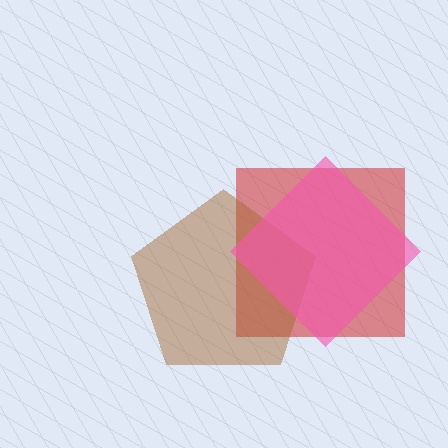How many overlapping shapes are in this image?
There are 3 overlapping shapes in the image.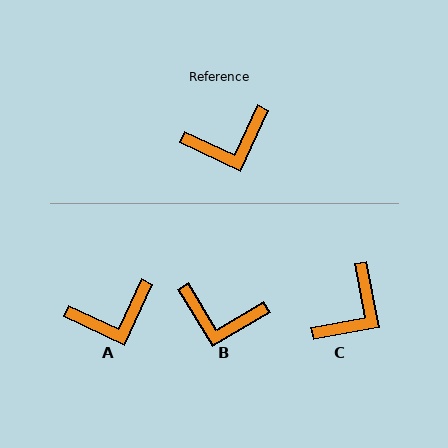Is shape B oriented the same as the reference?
No, it is off by about 34 degrees.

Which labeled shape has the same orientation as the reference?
A.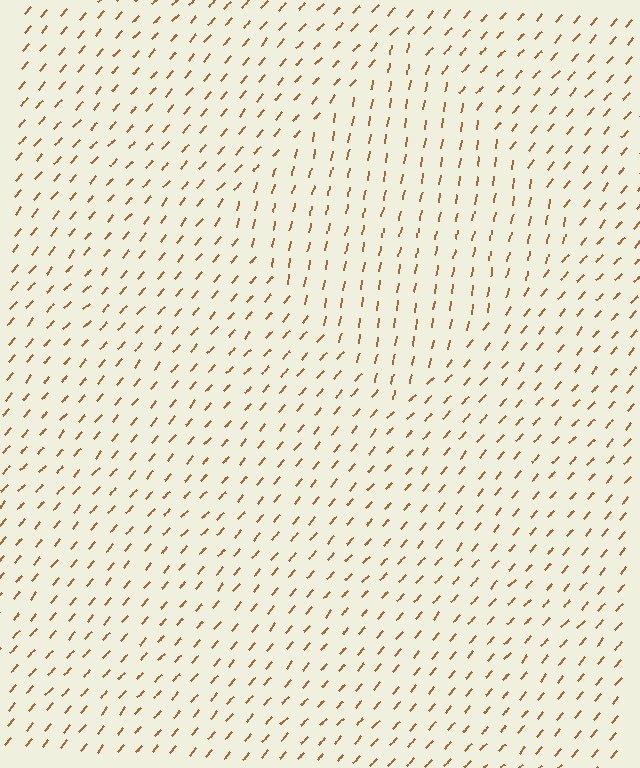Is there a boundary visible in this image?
Yes, there is a texture boundary formed by a change in line orientation.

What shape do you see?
I see a diamond.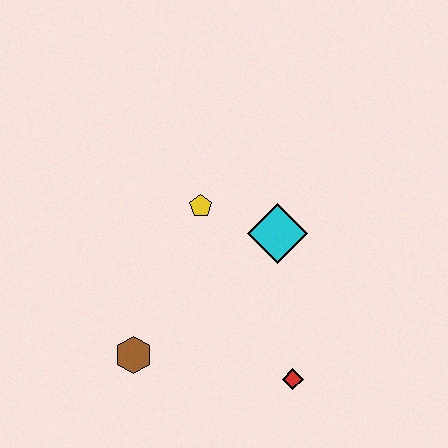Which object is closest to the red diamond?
The cyan diamond is closest to the red diamond.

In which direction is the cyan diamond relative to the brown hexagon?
The cyan diamond is to the right of the brown hexagon.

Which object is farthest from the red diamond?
The yellow pentagon is farthest from the red diamond.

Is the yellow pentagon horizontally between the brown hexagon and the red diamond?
Yes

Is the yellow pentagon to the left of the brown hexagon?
No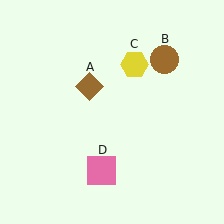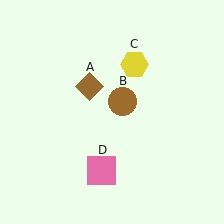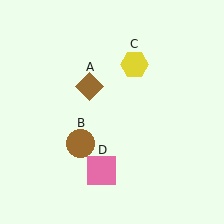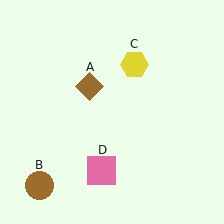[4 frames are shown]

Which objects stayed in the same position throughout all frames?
Brown diamond (object A) and yellow hexagon (object C) and pink square (object D) remained stationary.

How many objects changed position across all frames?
1 object changed position: brown circle (object B).